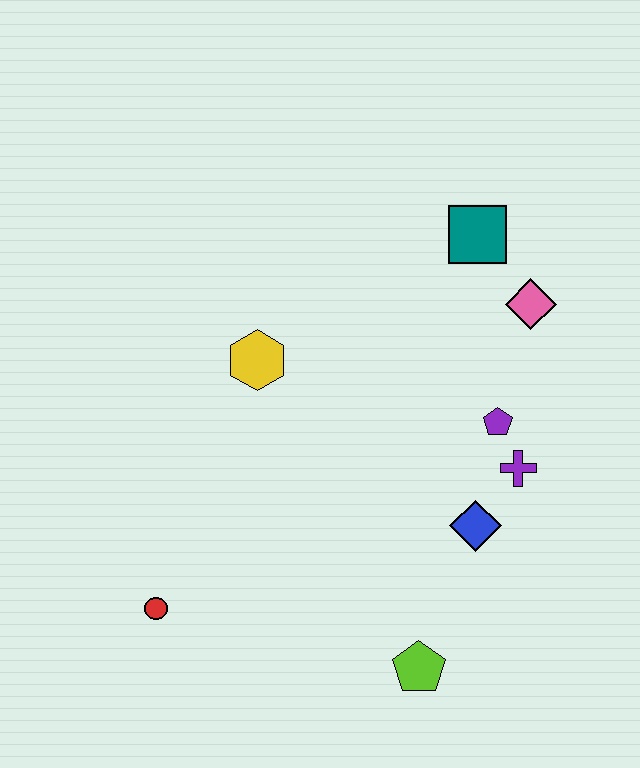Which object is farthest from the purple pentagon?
The red circle is farthest from the purple pentagon.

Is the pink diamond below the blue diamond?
No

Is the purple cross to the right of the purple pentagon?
Yes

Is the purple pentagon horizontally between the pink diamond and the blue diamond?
Yes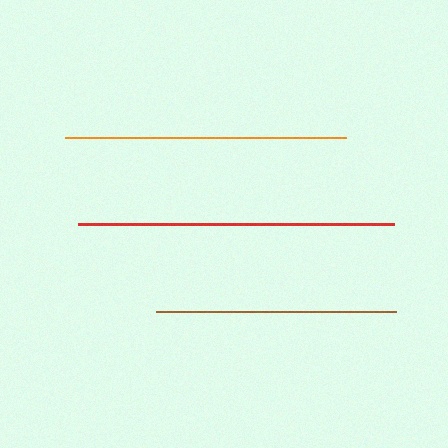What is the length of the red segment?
The red segment is approximately 316 pixels long.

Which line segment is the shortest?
The brown line is the shortest at approximately 240 pixels.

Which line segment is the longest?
The red line is the longest at approximately 316 pixels.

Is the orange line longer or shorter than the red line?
The red line is longer than the orange line.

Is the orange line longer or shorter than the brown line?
The orange line is longer than the brown line.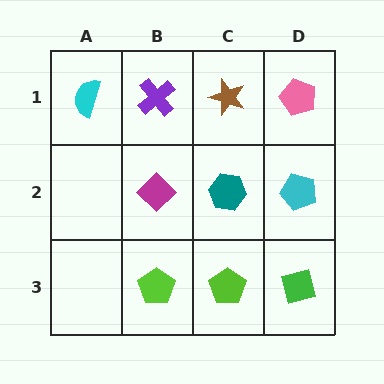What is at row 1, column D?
A pink pentagon.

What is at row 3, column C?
A lime pentagon.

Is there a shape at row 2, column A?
No, that cell is empty.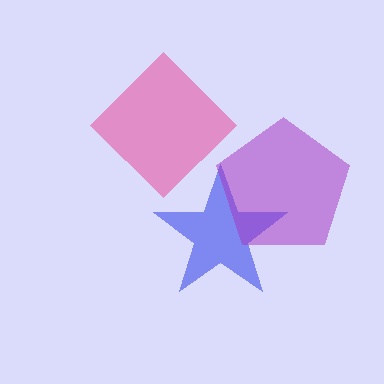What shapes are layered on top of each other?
The layered shapes are: a pink diamond, a blue star, a purple pentagon.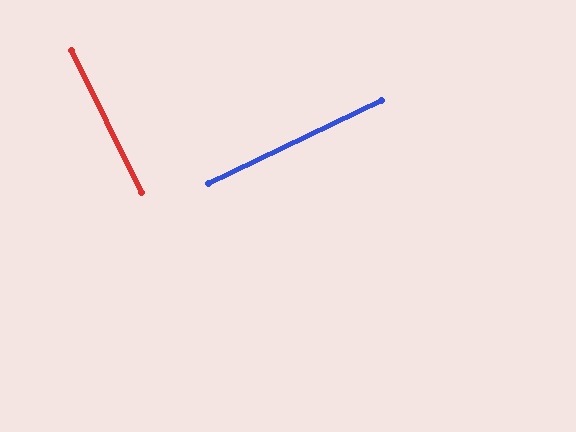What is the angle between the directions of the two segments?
Approximately 90 degrees.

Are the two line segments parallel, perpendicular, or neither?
Perpendicular — they meet at approximately 90°.